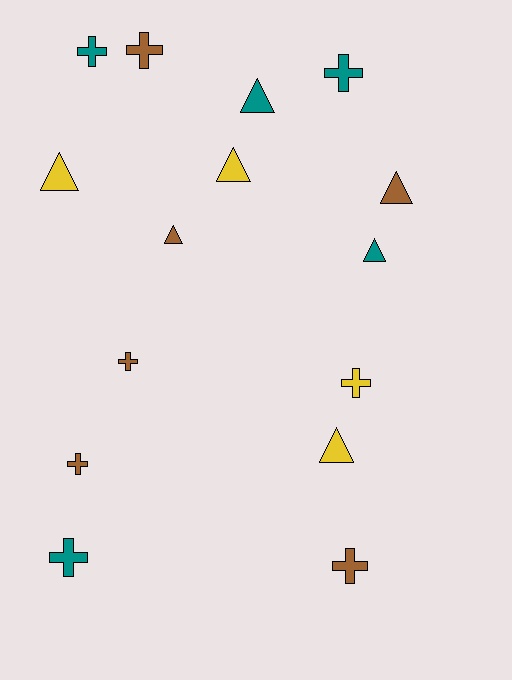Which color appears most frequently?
Brown, with 6 objects.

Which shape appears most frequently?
Cross, with 8 objects.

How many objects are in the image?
There are 15 objects.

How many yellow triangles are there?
There are 3 yellow triangles.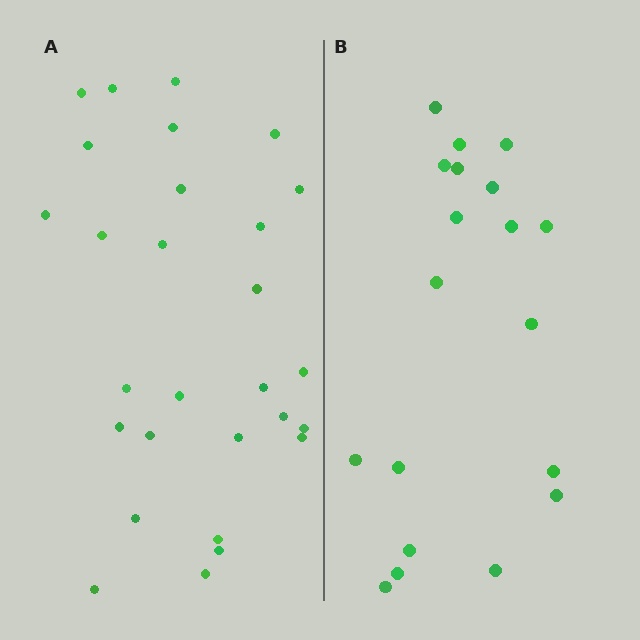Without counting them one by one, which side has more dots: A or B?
Region A (the left region) has more dots.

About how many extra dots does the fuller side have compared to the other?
Region A has roughly 8 or so more dots than region B.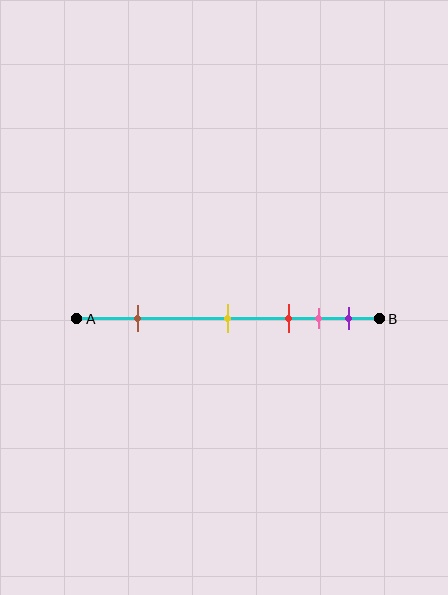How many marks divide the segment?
There are 5 marks dividing the segment.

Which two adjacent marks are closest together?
The pink and purple marks are the closest adjacent pair.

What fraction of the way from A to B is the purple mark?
The purple mark is approximately 90% (0.9) of the way from A to B.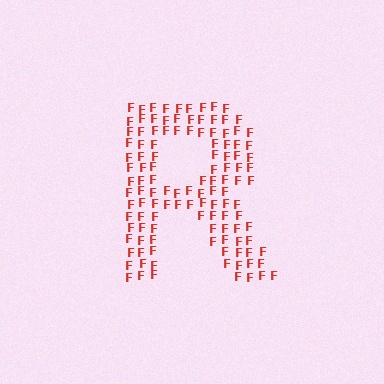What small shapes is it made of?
It is made of small letter F's.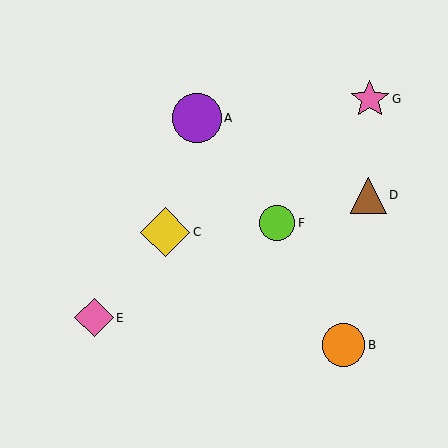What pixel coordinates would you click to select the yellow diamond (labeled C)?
Click at (165, 232) to select the yellow diamond C.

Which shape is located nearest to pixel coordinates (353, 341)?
The orange circle (labeled B) at (343, 345) is nearest to that location.